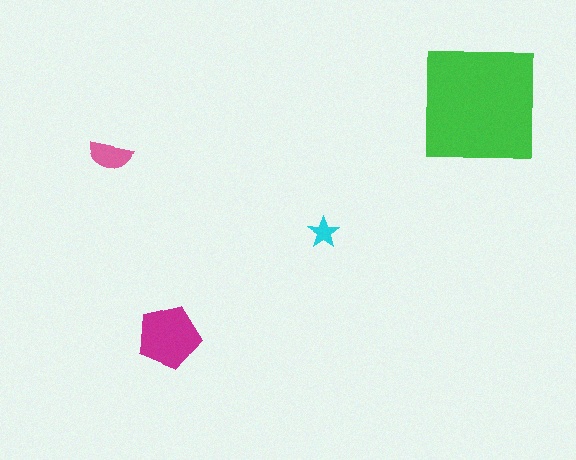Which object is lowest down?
The magenta pentagon is bottommost.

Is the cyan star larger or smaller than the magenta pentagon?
Smaller.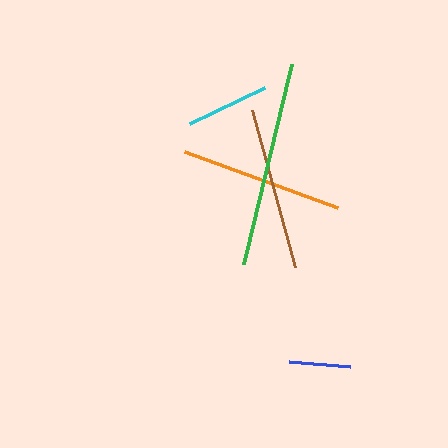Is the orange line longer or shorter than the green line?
The green line is longer than the orange line.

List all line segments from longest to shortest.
From longest to shortest: green, orange, brown, cyan, blue.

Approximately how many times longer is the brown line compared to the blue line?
The brown line is approximately 2.6 times the length of the blue line.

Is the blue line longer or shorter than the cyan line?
The cyan line is longer than the blue line.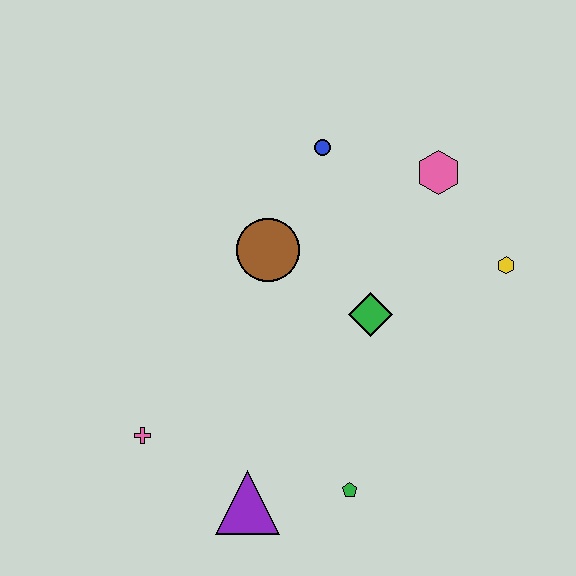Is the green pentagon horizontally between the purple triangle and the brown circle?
No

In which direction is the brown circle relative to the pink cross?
The brown circle is above the pink cross.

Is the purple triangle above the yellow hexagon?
No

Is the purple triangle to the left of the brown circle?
Yes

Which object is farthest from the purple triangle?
The pink hexagon is farthest from the purple triangle.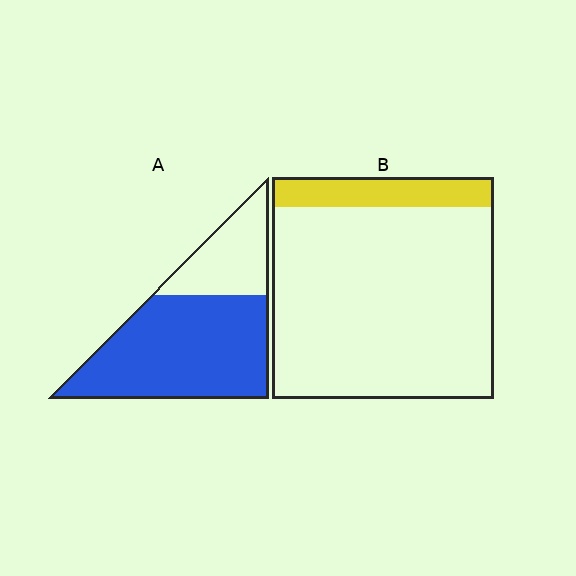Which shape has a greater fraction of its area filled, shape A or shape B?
Shape A.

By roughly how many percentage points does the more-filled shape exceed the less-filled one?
By roughly 60 percentage points (A over B).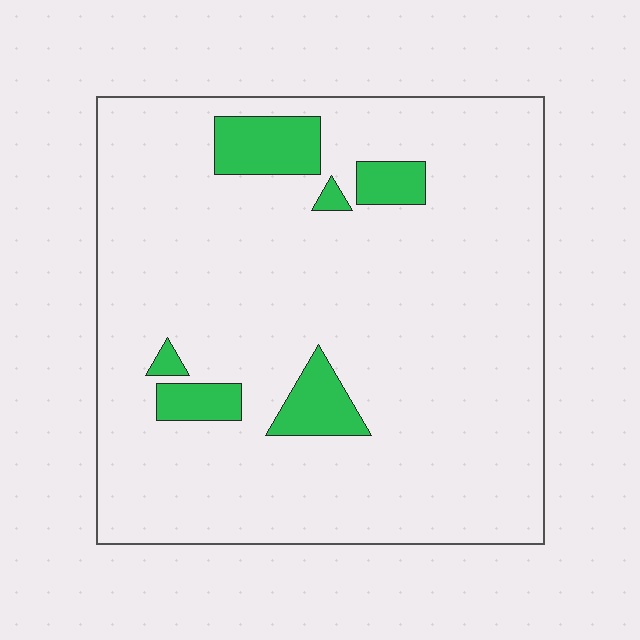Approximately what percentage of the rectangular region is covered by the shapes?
Approximately 10%.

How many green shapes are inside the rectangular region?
6.